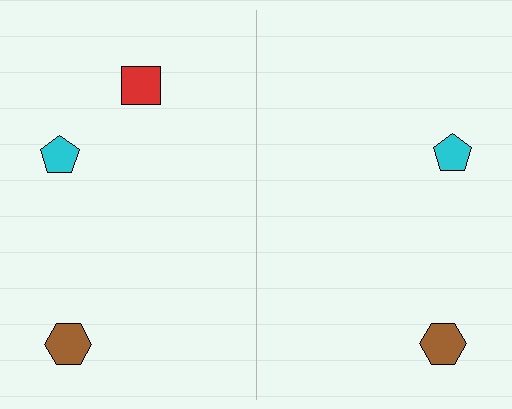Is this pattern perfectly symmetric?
No, the pattern is not perfectly symmetric. A red square is missing from the right side.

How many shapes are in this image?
There are 5 shapes in this image.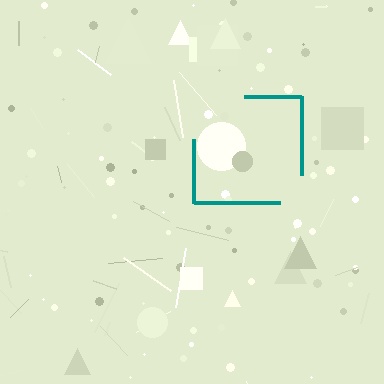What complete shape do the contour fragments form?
The contour fragments form a square.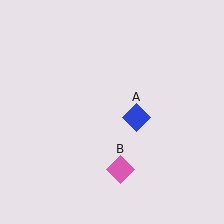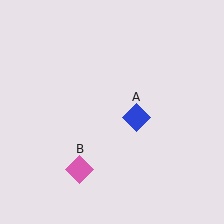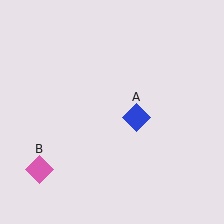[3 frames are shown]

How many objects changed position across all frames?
1 object changed position: pink diamond (object B).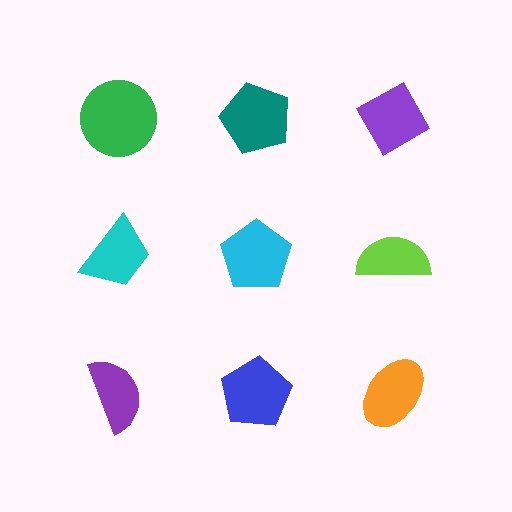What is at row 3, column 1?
A purple semicircle.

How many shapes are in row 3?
3 shapes.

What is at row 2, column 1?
A cyan trapezoid.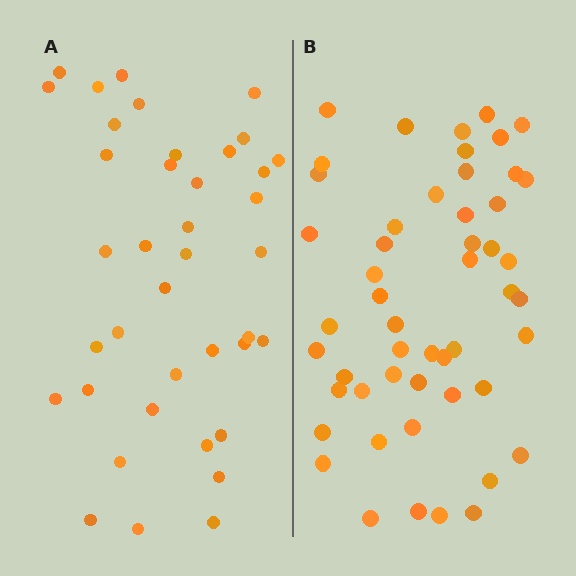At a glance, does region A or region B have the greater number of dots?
Region B (the right region) has more dots.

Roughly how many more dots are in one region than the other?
Region B has roughly 12 or so more dots than region A.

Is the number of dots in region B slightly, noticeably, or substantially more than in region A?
Region B has noticeably more, but not dramatically so. The ratio is roughly 1.3 to 1.